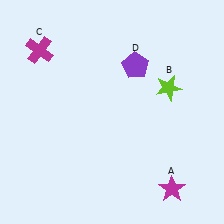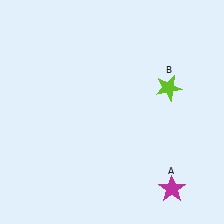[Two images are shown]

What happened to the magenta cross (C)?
The magenta cross (C) was removed in Image 2. It was in the top-left area of Image 1.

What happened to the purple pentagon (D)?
The purple pentagon (D) was removed in Image 2. It was in the top-right area of Image 1.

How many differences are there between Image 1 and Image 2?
There are 2 differences between the two images.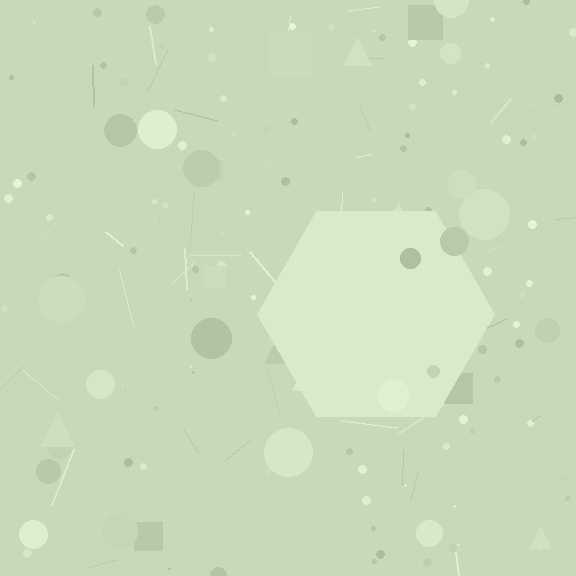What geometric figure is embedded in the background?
A hexagon is embedded in the background.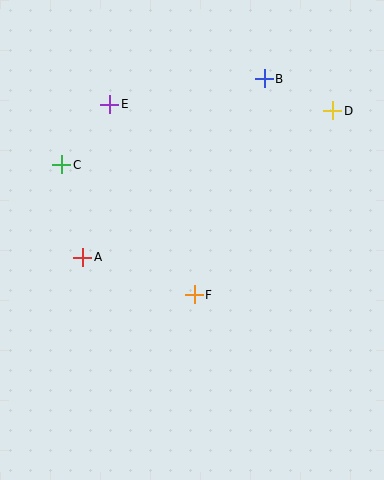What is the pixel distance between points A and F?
The distance between A and F is 117 pixels.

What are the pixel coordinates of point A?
Point A is at (83, 257).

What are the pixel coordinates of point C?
Point C is at (62, 165).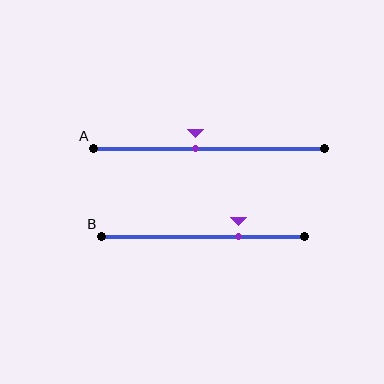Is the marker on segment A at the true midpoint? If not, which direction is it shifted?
No, the marker on segment A is shifted to the left by about 6% of the segment length.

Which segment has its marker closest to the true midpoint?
Segment A has its marker closest to the true midpoint.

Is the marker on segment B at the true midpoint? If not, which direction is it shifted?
No, the marker on segment B is shifted to the right by about 17% of the segment length.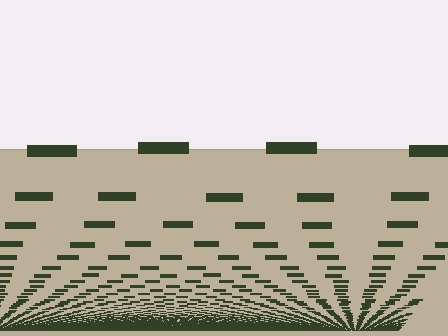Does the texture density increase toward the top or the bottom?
Density increases toward the bottom.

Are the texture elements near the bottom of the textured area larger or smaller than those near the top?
Smaller. The gradient is inverted — elements near the bottom are smaller and denser.